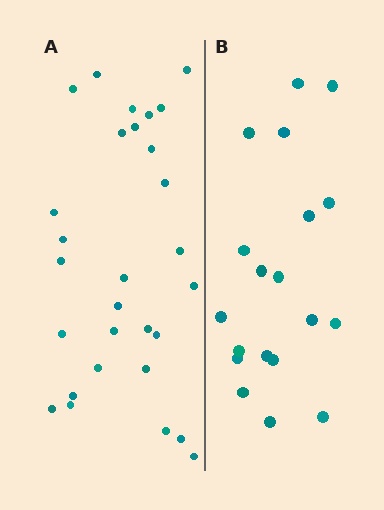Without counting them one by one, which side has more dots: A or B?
Region A (the left region) has more dots.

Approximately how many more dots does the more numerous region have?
Region A has roughly 10 or so more dots than region B.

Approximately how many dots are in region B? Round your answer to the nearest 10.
About 20 dots. (The exact count is 19, which rounds to 20.)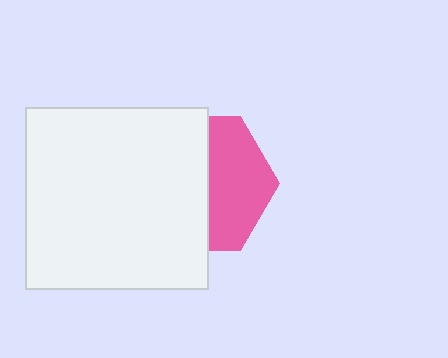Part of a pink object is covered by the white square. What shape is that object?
It is a hexagon.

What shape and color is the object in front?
The object in front is a white square.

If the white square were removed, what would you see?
You would see the complete pink hexagon.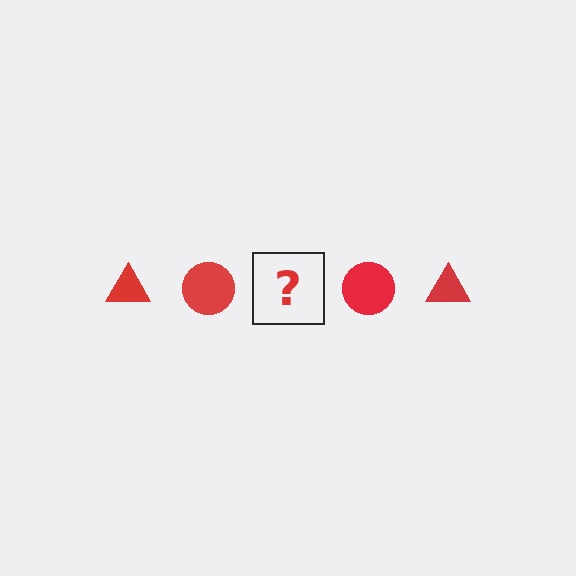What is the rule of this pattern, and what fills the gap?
The rule is that the pattern cycles through triangle, circle shapes in red. The gap should be filled with a red triangle.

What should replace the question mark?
The question mark should be replaced with a red triangle.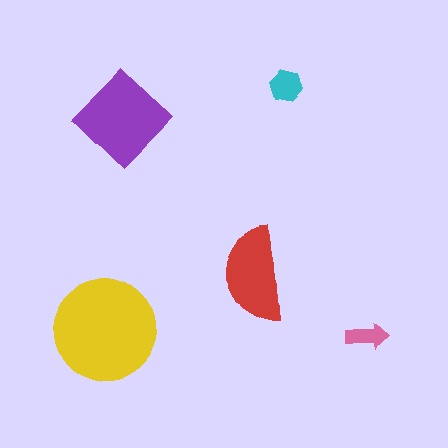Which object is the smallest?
The pink arrow.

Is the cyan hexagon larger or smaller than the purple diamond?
Smaller.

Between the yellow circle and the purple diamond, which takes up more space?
The yellow circle.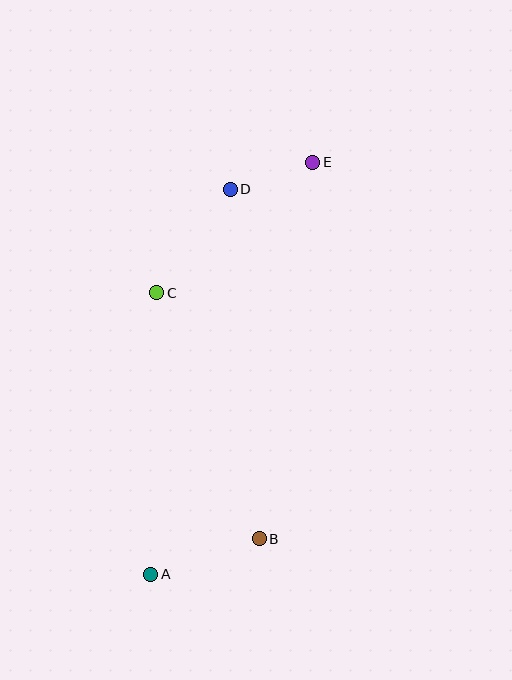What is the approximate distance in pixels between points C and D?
The distance between C and D is approximately 127 pixels.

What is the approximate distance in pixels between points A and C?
The distance between A and C is approximately 282 pixels.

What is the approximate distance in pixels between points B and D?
The distance between B and D is approximately 350 pixels.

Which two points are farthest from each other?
Points A and E are farthest from each other.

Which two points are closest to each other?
Points D and E are closest to each other.